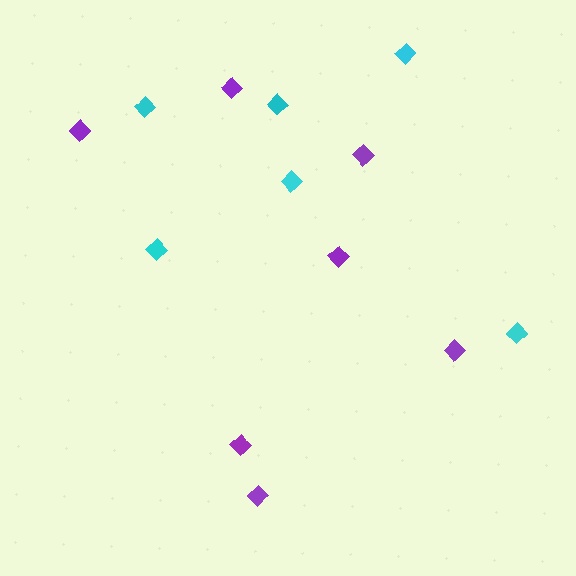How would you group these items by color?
There are 2 groups: one group of purple diamonds (7) and one group of cyan diamonds (6).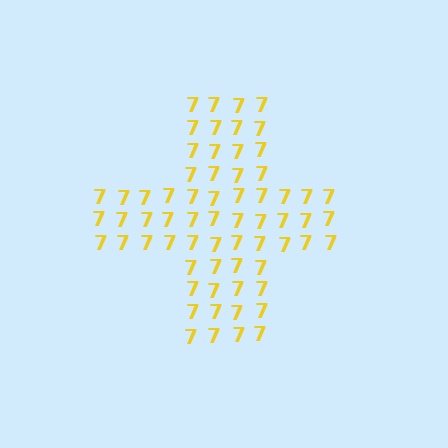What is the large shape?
The large shape is a cross.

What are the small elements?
The small elements are digit 7's.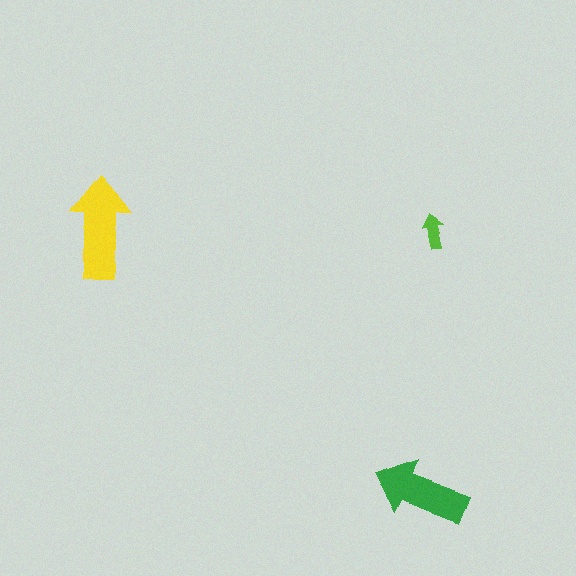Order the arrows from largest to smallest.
the yellow one, the green one, the lime one.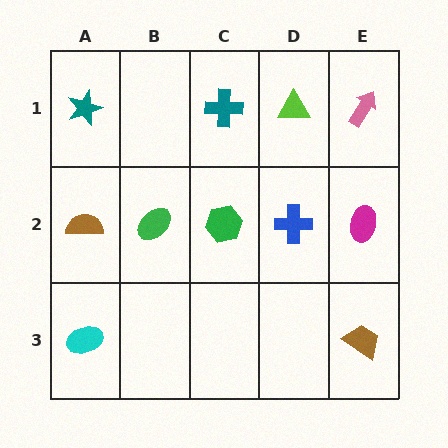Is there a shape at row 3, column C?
No, that cell is empty.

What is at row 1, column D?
A lime triangle.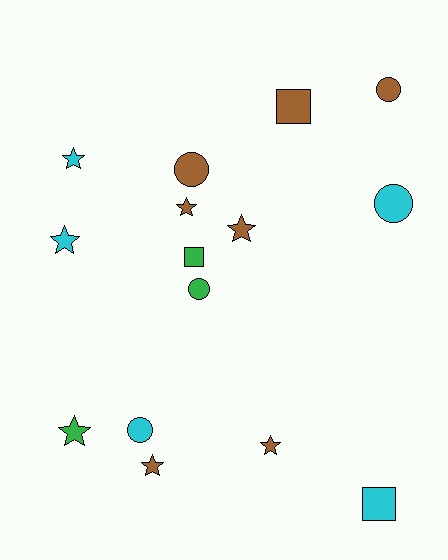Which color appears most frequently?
Brown, with 7 objects.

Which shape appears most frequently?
Star, with 7 objects.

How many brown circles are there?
There are 2 brown circles.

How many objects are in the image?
There are 15 objects.